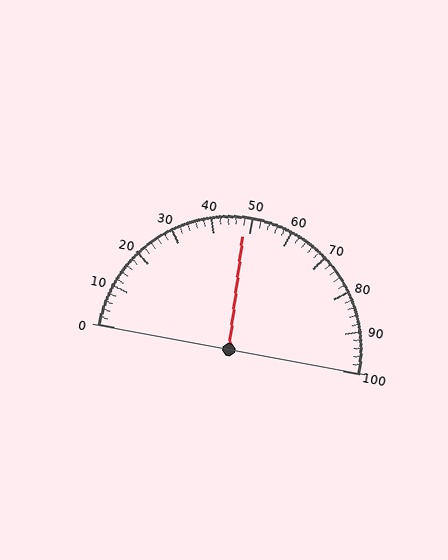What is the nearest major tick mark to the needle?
The nearest major tick mark is 50.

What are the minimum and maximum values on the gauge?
The gauge ranges from 0 to 100.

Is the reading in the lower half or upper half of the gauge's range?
The reading is in the lower half of the range (0 to 100).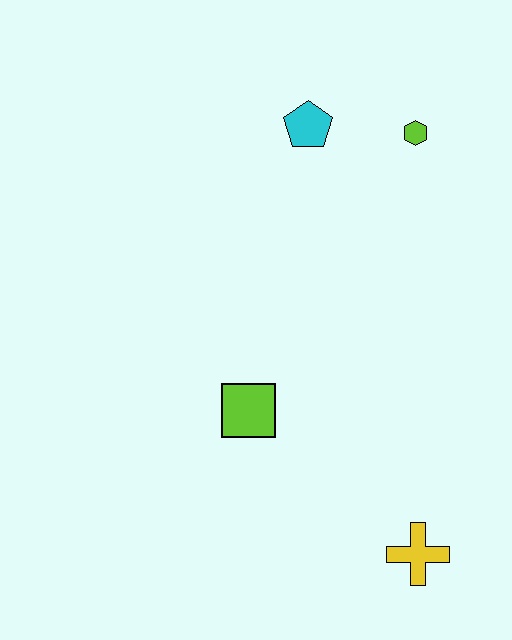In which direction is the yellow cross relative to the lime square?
The yellow cross is to the right of the lime square.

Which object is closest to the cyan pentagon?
The lime hexagon is closest to the cyan pentagon.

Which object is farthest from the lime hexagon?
The yellow cross is farthest from the lime hexagon.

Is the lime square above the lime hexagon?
No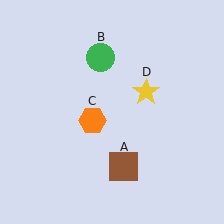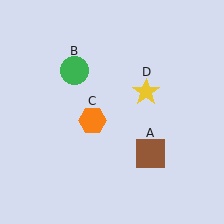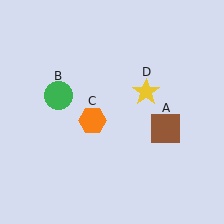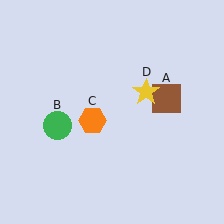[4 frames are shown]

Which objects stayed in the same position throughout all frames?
Orange hexagon (object C) and yellow star (object D) remained stationary.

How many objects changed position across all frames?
2 objects changed position: brown square (object A), green circle (object B).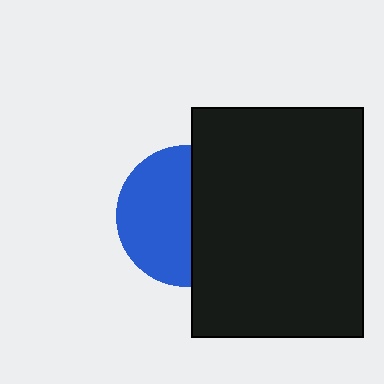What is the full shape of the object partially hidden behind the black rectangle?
The partially hidden object is a blue circle.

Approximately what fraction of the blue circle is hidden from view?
Roughly 46% of the blue circle is hidden behind the black rectangle.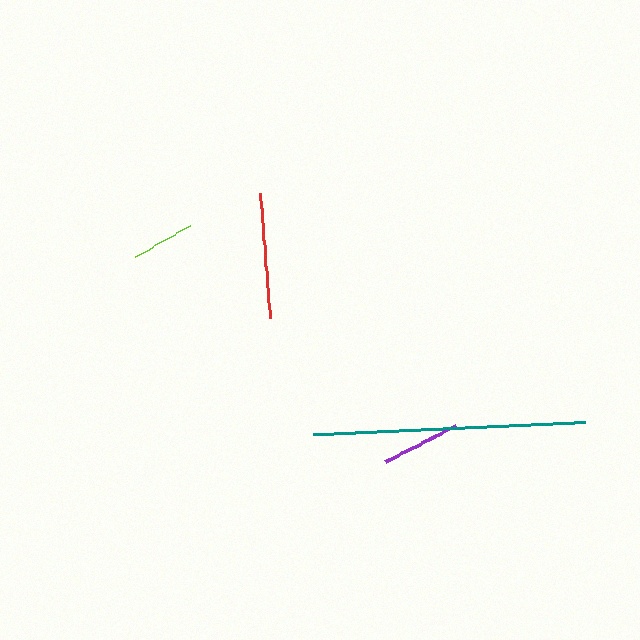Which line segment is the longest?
The teal line is the longest at approximately 272 pixels.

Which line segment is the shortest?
The lime line is the shortest at approximately 63 pixels.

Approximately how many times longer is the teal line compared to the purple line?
The teal line is approximately 3.4 times the length of the purple line.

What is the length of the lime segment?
The lime segment is approximately 63 pixels long.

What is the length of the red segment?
The red segment is approximately 126 pixels long.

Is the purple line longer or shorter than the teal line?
The teal line is longer than the purple line.